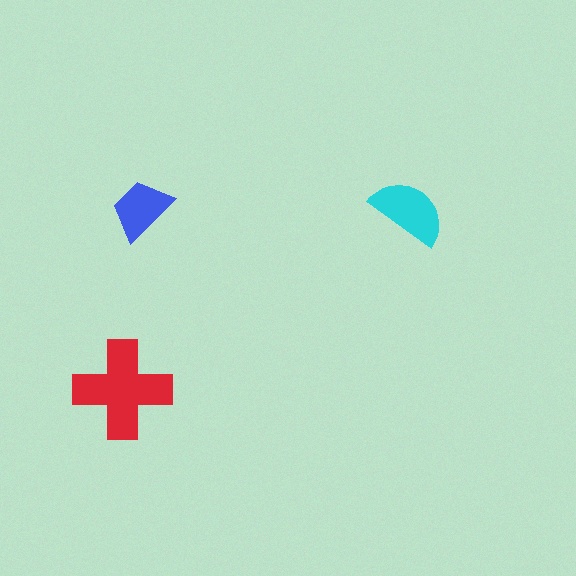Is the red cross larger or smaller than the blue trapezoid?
Larger.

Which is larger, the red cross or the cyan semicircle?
The red cross.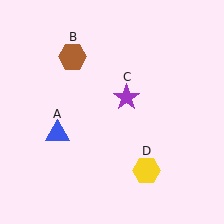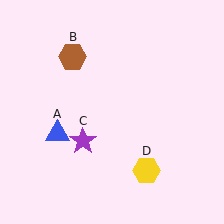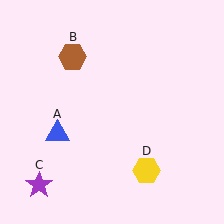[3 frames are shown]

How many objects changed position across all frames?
1 object changed position: purple star (object C).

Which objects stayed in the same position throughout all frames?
Blue triangle (object A) and brown hexagon (object B) and yellow hexagon (object D) remained stationary.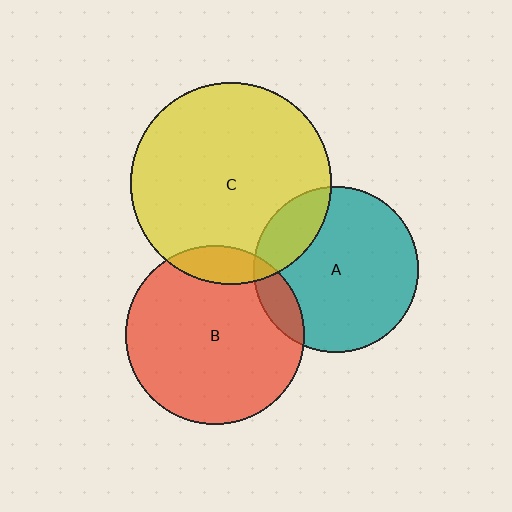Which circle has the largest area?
Circle C (yellow).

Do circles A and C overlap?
Yes.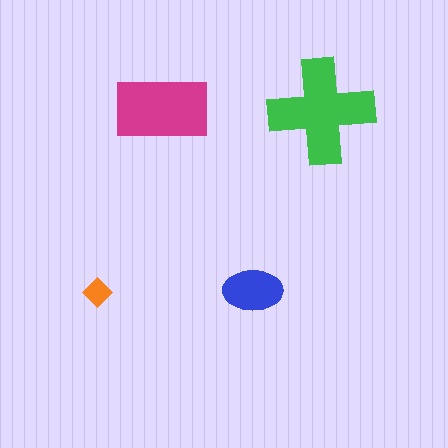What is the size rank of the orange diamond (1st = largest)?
4th.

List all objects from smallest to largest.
The orange diamond, the blue ellipse, the magenta rectangle, the green cross.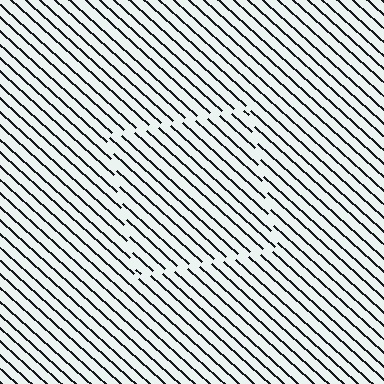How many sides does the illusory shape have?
4 sides — the line-ends trace a square.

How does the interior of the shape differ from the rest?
The interior of the shape contains the same grating, shifted by half a period — the contour is defined by the phase discontinuity where line-ends from the inner and outer gratings abut.